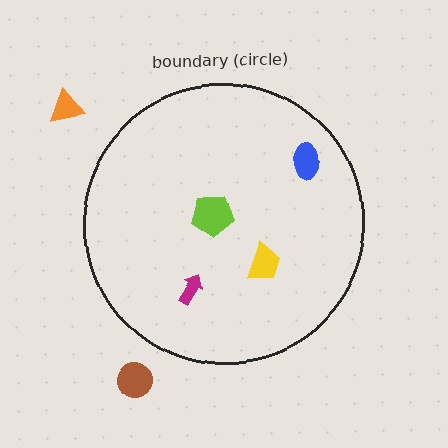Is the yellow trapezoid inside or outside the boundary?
Inside.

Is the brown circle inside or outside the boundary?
Outside.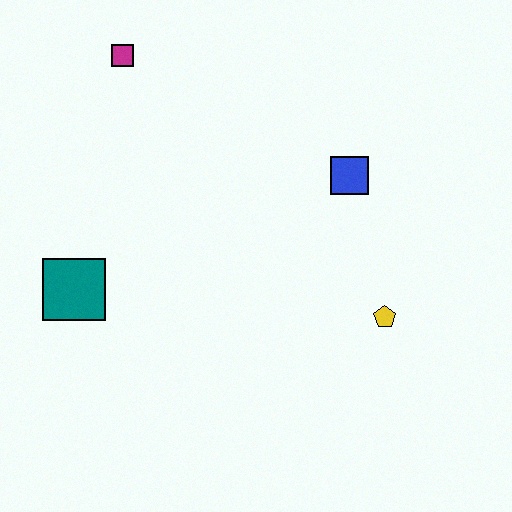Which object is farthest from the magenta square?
The yellow pentagon is farthest from the magenta square.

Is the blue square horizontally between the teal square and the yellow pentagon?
Yes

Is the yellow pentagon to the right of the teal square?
Yes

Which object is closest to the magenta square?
The teal square is closest to the magenta square.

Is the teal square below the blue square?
Yes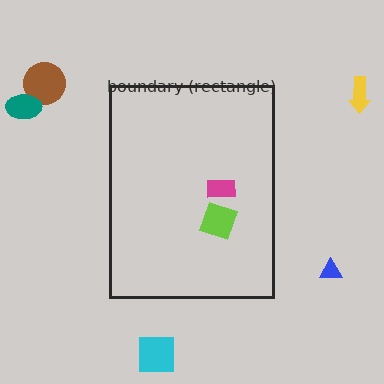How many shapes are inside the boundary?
2 inside, 5 outside.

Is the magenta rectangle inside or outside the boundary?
Inside.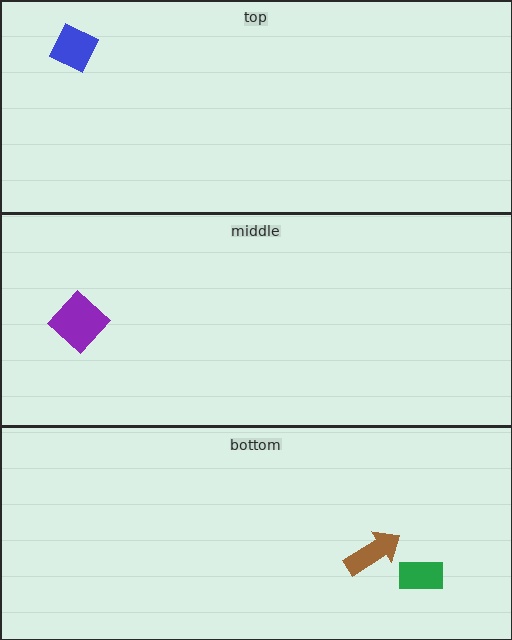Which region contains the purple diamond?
The middle region.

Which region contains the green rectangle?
The bottom region.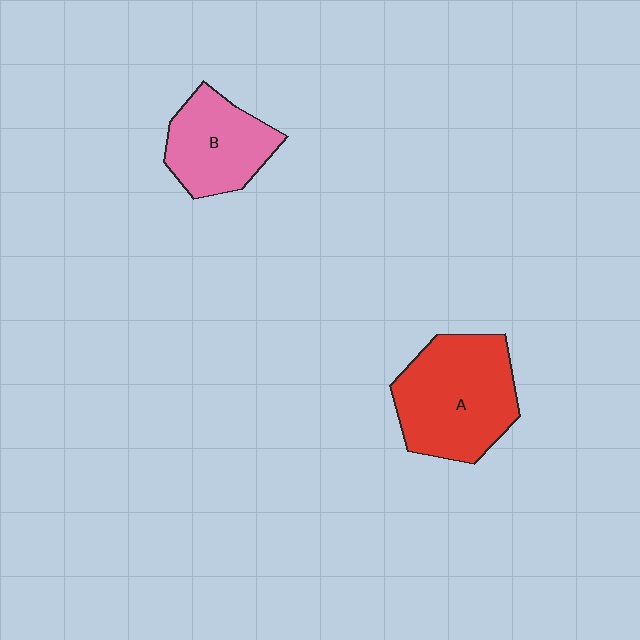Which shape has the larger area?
Shape A (red).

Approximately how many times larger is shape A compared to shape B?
Approximately 1.5 times.